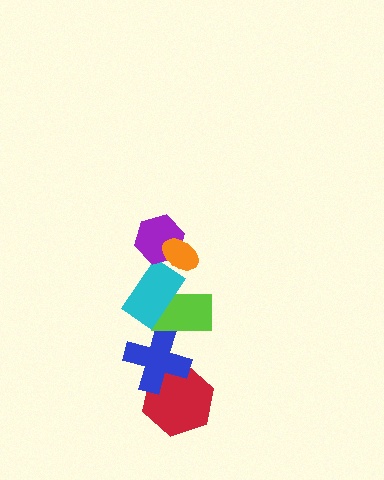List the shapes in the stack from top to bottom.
From top to bottom: the orange ellipse, the purple hexagon, the cyan rectangle, the lime rectangle, the blue cross, the red hexagon.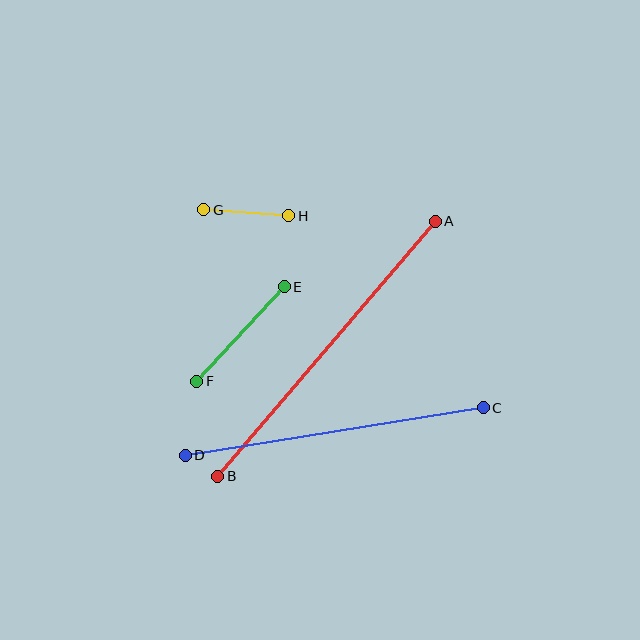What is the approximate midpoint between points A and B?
The midpoint is at approximately (327, 349) pixels.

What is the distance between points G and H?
The distance is approximately 85 pixels.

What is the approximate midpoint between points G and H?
The midpoint is at approximately (246, 213) pixels.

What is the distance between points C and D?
The distance is approximately 302 pixels.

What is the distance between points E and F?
The distance is approximately 129 pixels.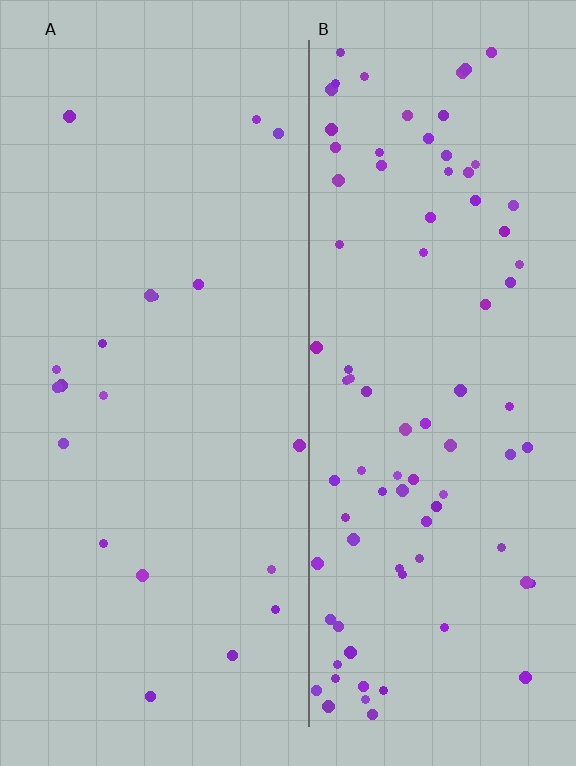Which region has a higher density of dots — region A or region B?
B (the right).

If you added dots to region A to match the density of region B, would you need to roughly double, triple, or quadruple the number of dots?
Approximately quadruple.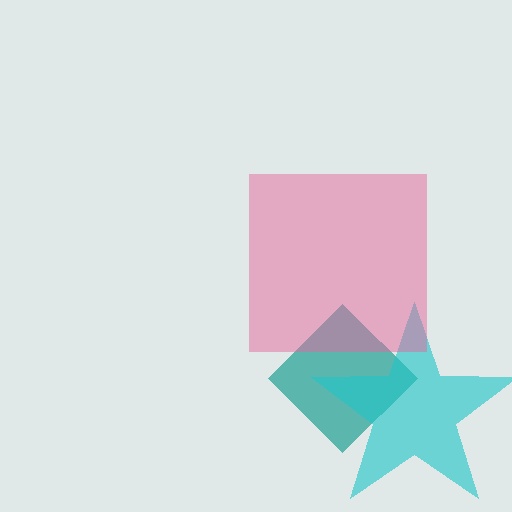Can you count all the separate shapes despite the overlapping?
Yes, there are 3 separate shapes.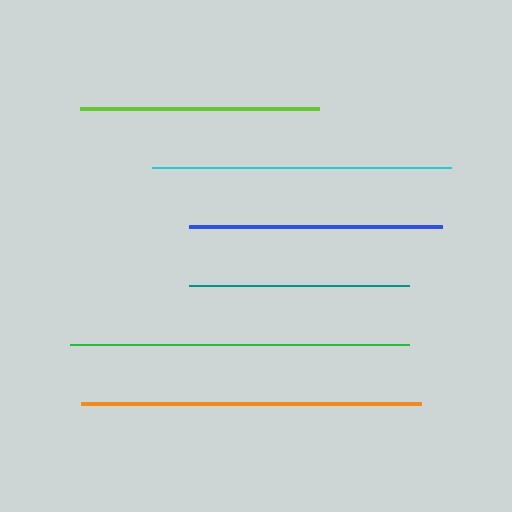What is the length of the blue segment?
The blue segment is approximately 253 pixels long.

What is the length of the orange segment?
The orange segment is approximately 341 pixels long.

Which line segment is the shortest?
The teal line is the shortest at approximately 220 pixels.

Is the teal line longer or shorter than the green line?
The green line is longer than the teal line.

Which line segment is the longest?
The orange line is the longest at approximately 341 pixels.